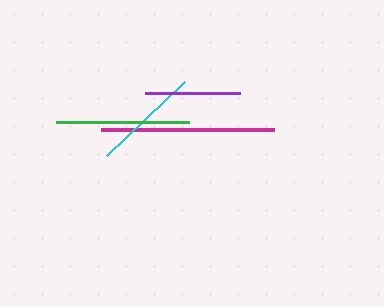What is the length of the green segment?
The green segment is approximately 133 pixels long.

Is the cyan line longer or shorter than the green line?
The green line is longer than the cyan line.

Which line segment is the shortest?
The purple line is the shortest at approximately 96 pixels.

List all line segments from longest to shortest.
From longest to shortest: magenta, green, cyan, purple.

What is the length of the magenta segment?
The magenta segment is approximately 174 pixels long.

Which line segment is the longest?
The magenta line is the longest at approximately 174 pixels.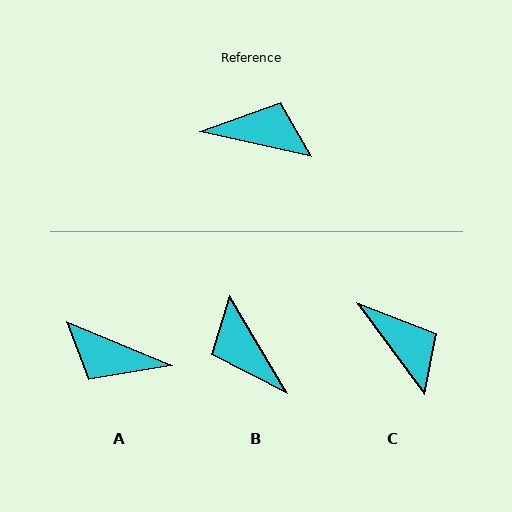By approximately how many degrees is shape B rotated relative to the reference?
Approximately 133 degrees counter-clockwise.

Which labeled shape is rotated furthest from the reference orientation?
A, about 171 degrees away.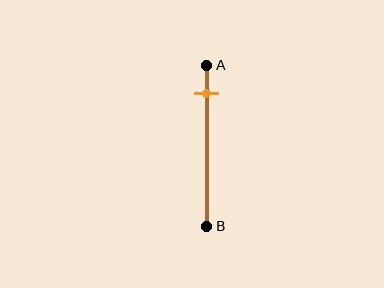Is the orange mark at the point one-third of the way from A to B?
No, the mark is at about 15% from A, not at the 33% one-third point.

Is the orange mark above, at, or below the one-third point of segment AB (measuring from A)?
The orange mark is above the one-third point of segment AB.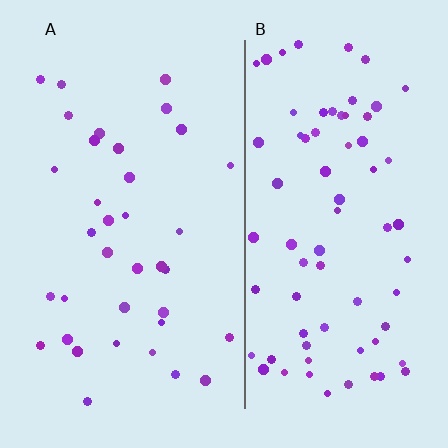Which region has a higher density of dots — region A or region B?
B (the right).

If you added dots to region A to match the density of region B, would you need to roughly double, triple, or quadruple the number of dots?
Approximately double.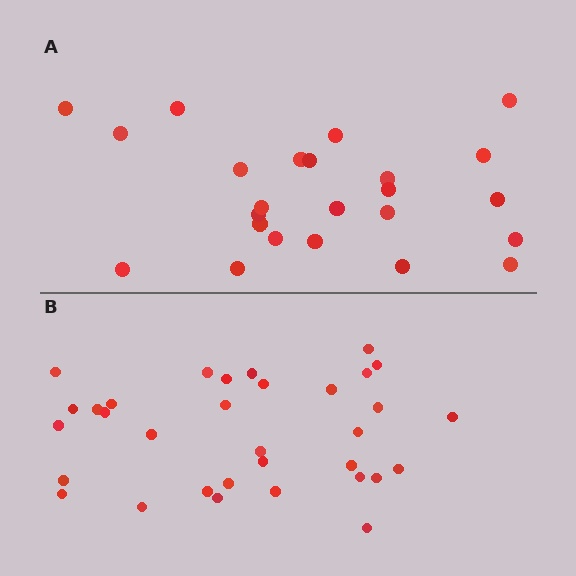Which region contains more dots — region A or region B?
Region B (the bottom region) has more dots.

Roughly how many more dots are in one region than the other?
Region B has roughly 8 or so more dots than region A.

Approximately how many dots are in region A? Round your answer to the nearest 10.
About 20 dots. (The exact count is 24, which rounds to 20.)